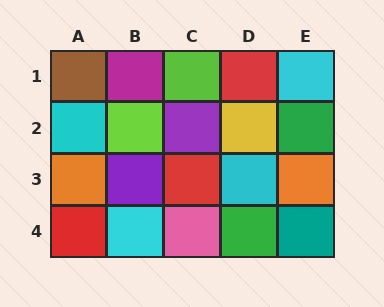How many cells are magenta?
1 cell is magenta.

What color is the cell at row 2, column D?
Yellow.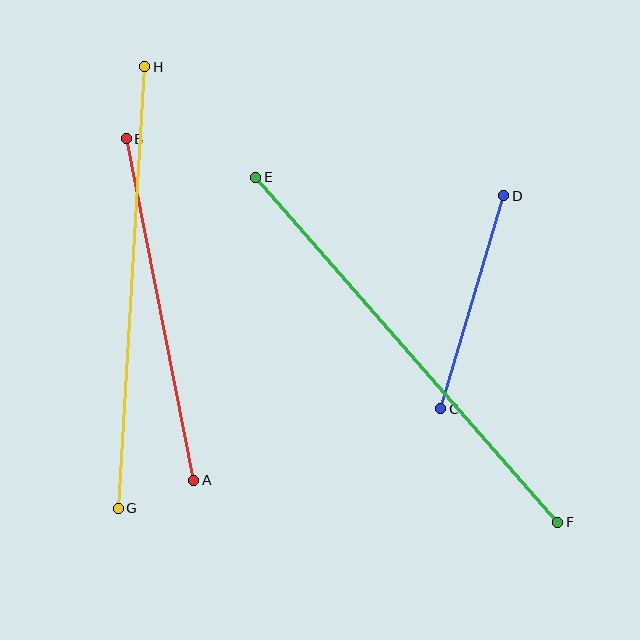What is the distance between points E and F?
The distance is approximately 459 pixels.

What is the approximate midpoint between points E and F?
The midpoint is at approximately (407, 350) pixels.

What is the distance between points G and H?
The distance is approximately 442 pixels.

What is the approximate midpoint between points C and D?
The midpoint is at approximately (472, 302) pixels.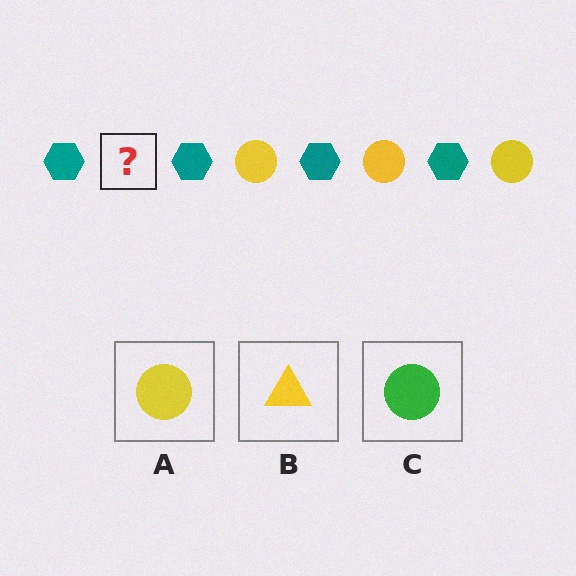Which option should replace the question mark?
Option A.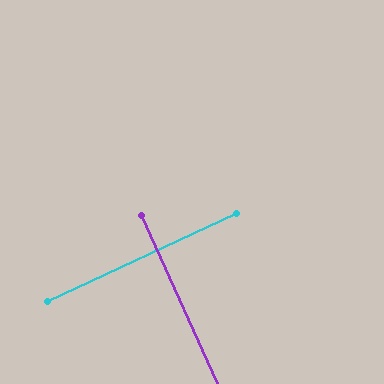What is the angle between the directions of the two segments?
Approximately 90 degrees.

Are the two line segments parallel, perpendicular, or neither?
Perpendicular — they meet at approximately 90°.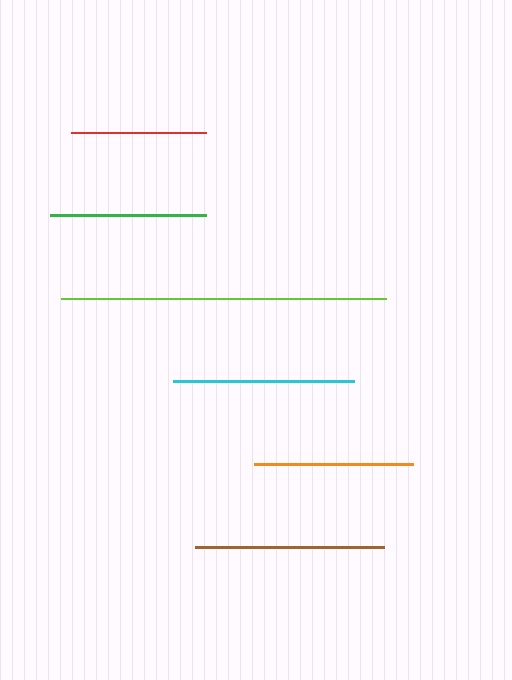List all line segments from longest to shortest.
From longest to shortest: lime, brown, cyan, orange, green, red.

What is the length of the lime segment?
The lime segment is approximately 325 pixels long.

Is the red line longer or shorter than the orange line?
The orange line is longer than the red line.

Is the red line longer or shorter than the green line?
The green line is longer than the red line.